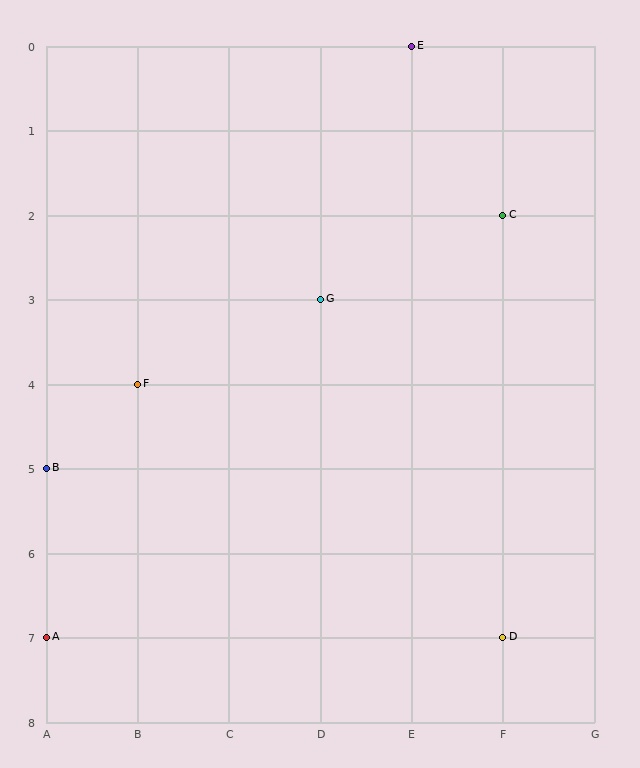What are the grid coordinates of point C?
Point C is at grid coordinates (F, 2).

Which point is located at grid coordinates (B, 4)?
Point F is at (B, 4).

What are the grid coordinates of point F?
Point F is at grid coordinates (B, 4).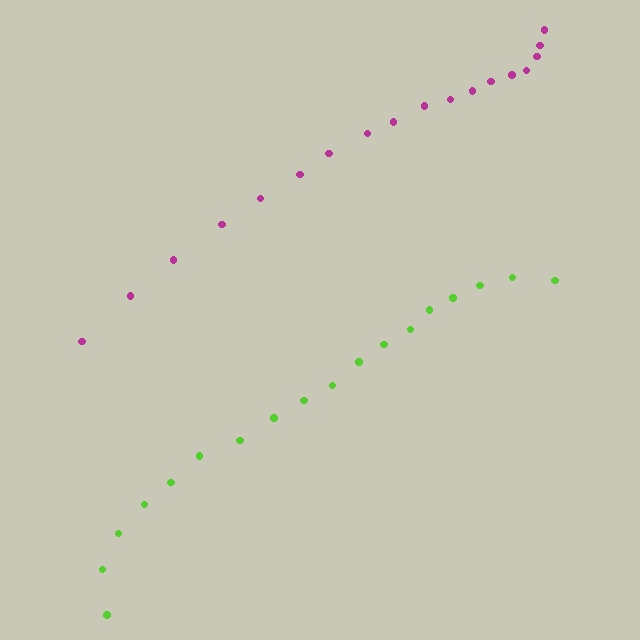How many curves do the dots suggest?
There are 2 distinct paths.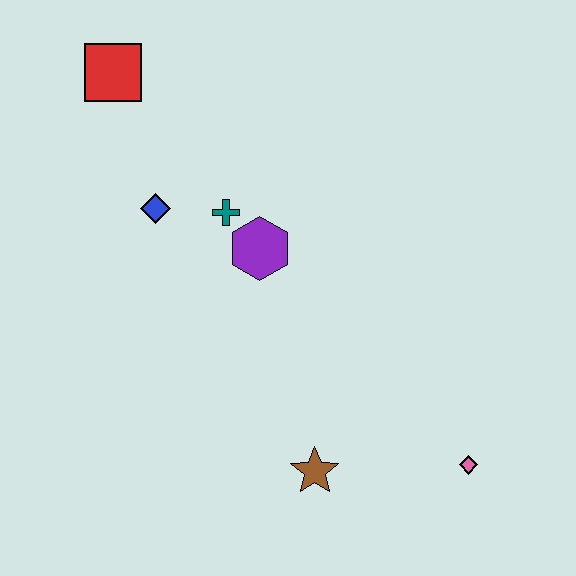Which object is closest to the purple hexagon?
The teal cross is closest to the purple hexagon.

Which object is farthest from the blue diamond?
The pink diamond is farthest from the blue diamond.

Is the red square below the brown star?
No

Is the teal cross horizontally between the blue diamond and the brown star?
Yes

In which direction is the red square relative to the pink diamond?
The red square is above the pink diamond.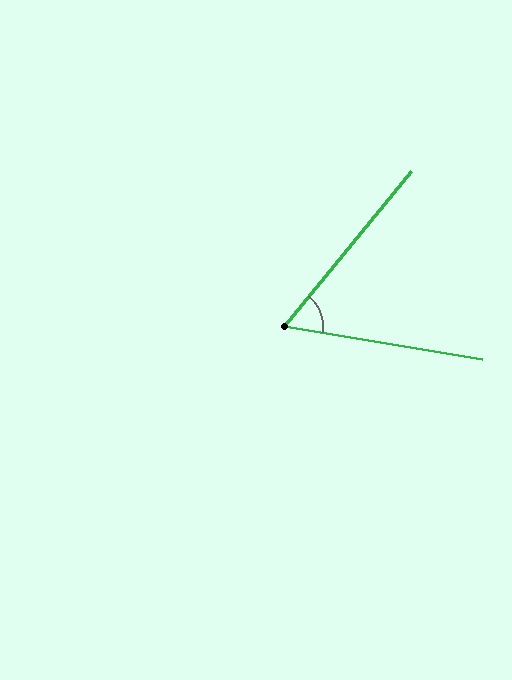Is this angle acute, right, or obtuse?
It is acute.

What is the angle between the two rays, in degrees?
Approximately 60 degrees.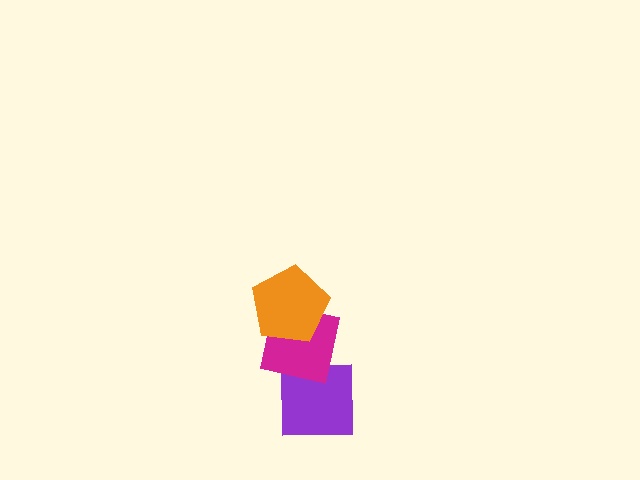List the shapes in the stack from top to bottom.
From top to bottom: the orange pentagon, the magenta square, the purple square.